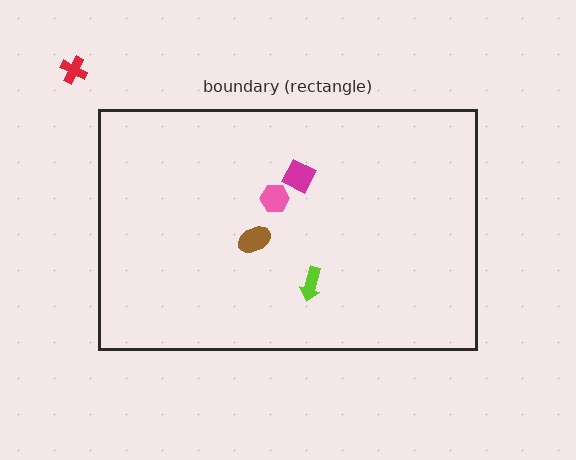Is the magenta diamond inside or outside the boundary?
Inside.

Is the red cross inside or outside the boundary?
Outside.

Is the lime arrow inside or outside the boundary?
Inside.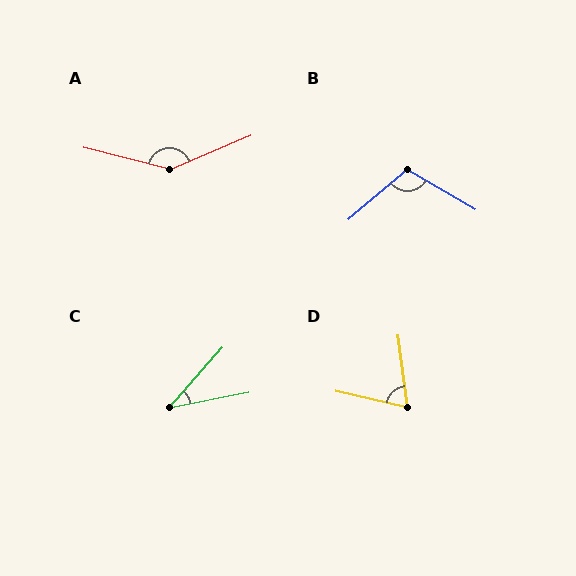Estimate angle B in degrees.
Approximately 109 degrees.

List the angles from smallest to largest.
C (38°), D (69°), B (109°), A (143°).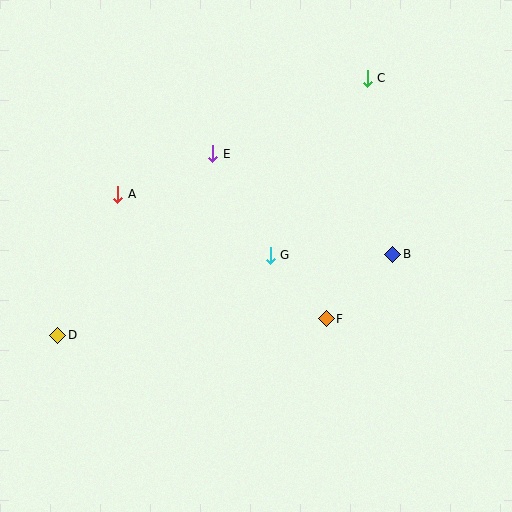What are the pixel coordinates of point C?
Point C is at (367, 78).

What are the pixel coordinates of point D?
Point D is at (58, 335).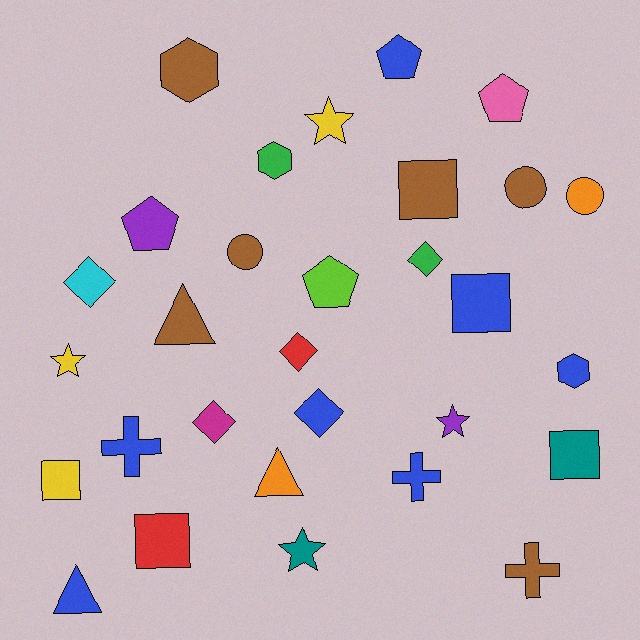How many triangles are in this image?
There are 3 triangles.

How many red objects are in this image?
There are 2 red objects.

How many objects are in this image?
There are 30 objects.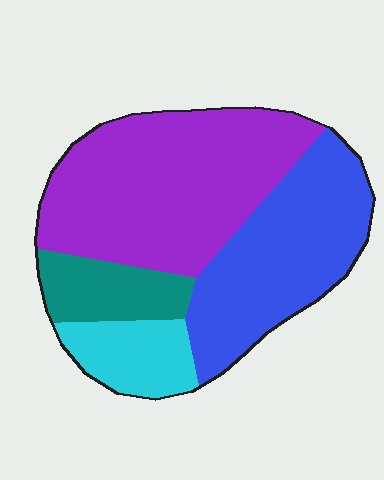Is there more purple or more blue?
Purple.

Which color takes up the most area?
Purple, at roughly 45%.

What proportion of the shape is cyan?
Cyan takes up about one eighth (1/8) of the shape.